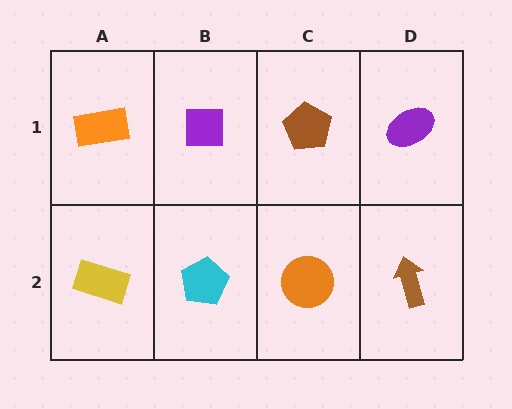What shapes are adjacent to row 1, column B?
A cyan pentagon (row 2, column B), an orange rectangle (row 1, column A), a brown pentagon (row 1, column C).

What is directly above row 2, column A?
An orange rectangle.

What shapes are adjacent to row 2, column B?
A purple square (row 1, column B), a yellow rectangle (row 2, column A), an orange circle (row 2, column C).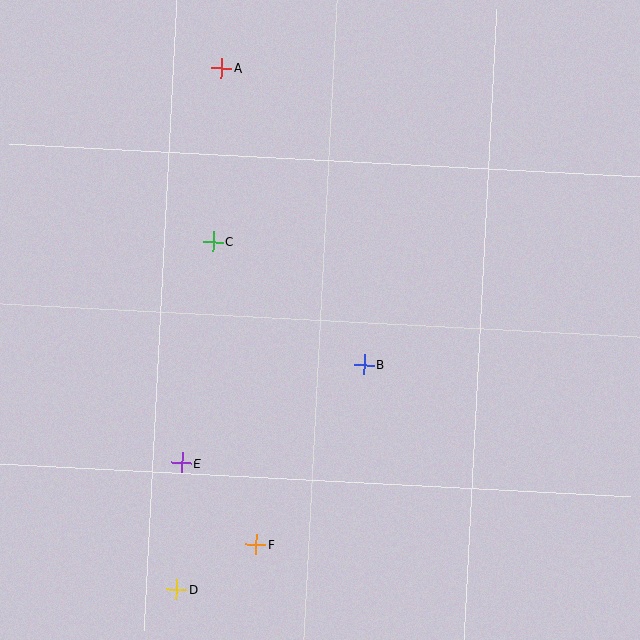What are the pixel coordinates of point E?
Point E is at (182, 463).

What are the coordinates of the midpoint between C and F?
The midpoint between C and F is at (235, 393).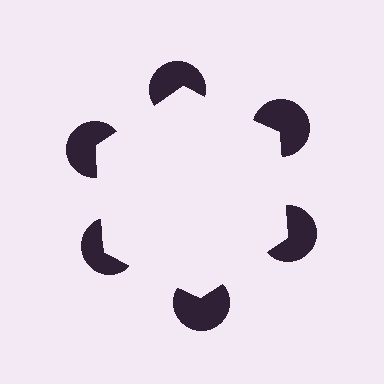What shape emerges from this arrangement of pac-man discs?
An illusory hexagon — its edges are inferred from the aligned wedge cuts in the pac-man discs, not physically drawn.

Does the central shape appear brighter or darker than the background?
It typically appears slightly brighter than the background, even though no actual brightness change is drawn.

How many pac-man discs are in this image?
There are 6 — one at each vertex of the illusory hexagon.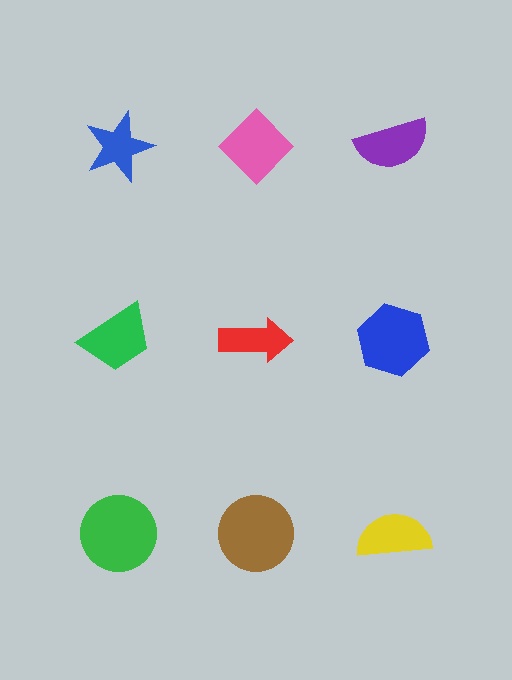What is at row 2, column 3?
A blue hexagon.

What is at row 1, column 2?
A pink diamond.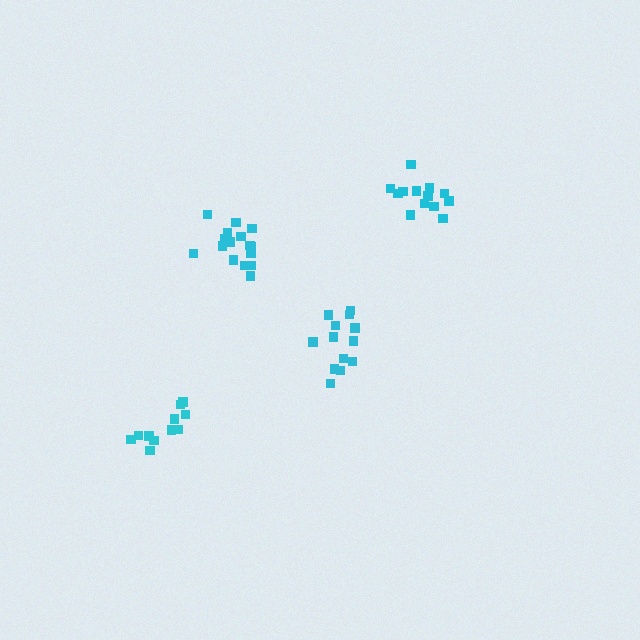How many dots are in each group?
Group 1: 16 dots, Group 2: 13 dots, Group 3: 11 dots, Group 4: 13 dots (53 total).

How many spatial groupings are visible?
There are 4 spatial groupings.